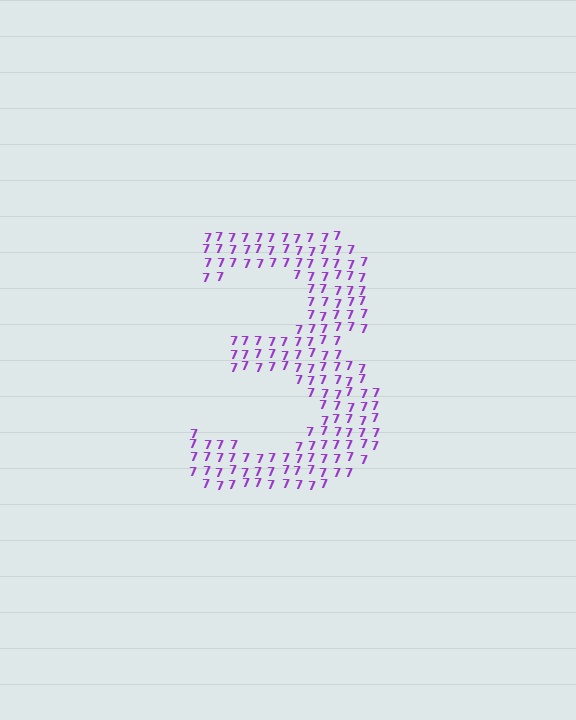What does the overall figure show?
The overall figure shows the digit 3.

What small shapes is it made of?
It is made of small digit 7's.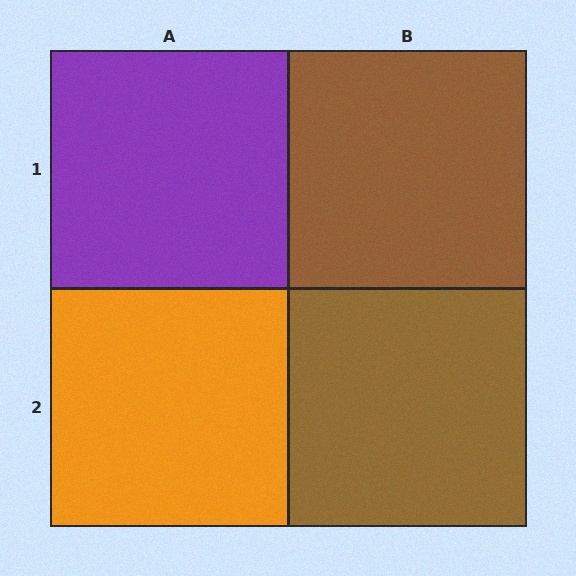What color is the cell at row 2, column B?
Brown.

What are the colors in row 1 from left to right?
Purple, brown.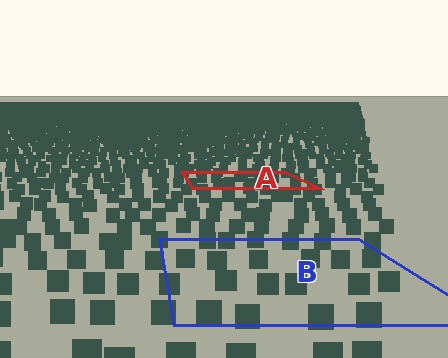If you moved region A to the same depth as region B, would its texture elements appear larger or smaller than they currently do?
They would appear larger. At a closer depth, the same texture elements are projected at a bigger on-screen size.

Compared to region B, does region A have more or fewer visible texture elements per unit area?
Region A has more texture elements per unit area — they are packed more densely because it is farther away.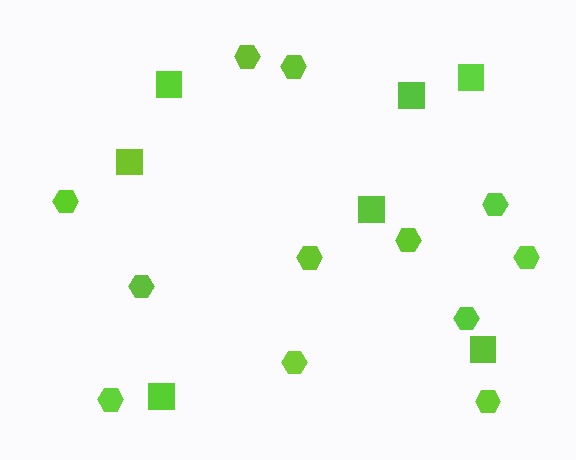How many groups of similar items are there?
There are 2 groups: one group of squares (7) and one group of hexagons (12).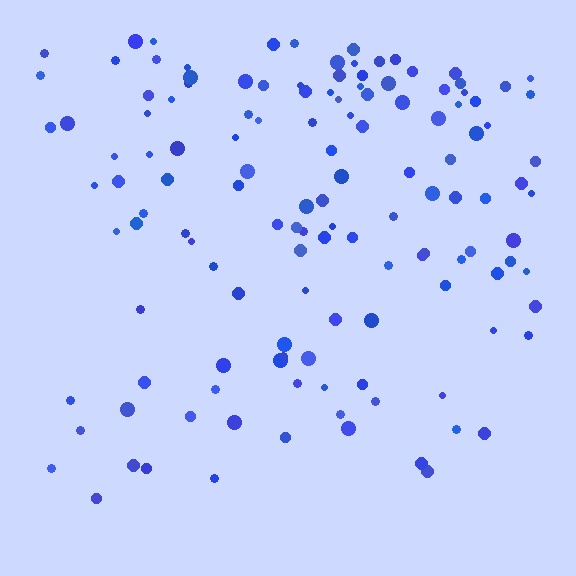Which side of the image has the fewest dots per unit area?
The bottom.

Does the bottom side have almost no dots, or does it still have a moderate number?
Still a moderate number, just noticeably fewer than the top.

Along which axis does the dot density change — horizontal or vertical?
Vertical.